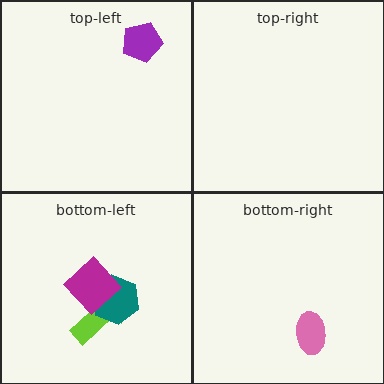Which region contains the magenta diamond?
The bottom-left region.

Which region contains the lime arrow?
The bottom-left region.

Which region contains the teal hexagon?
The bottom-left region.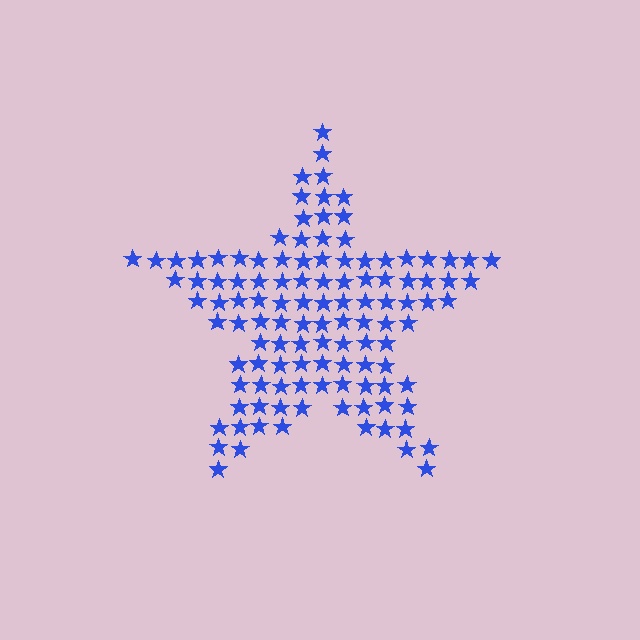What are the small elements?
The small elements are stars.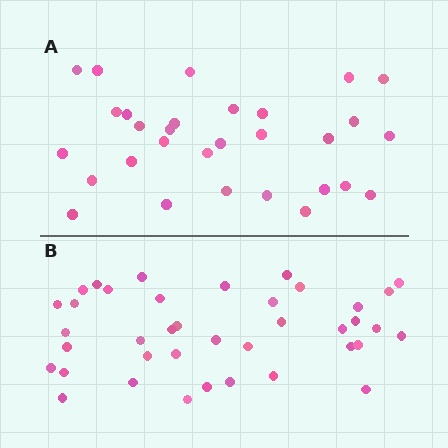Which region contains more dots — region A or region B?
Region B (the bottom region) has more dots.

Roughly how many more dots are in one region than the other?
Region B has roughly 8 or so more dots than region A.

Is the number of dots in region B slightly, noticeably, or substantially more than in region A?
Region B has noticeably more, but not dramatically so. The ratio is roughly 1.3 to 1.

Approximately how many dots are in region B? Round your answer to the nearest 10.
About 40 dots. (The exact count is 39, which rounds to 40.)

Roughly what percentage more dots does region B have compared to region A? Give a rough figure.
About 30% more.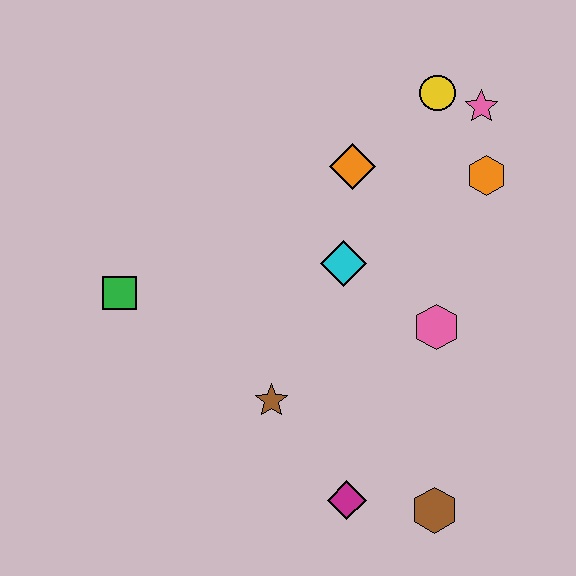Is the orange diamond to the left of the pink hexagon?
Yes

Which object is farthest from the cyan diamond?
The brown hexagon is farthest from the cyan diamond.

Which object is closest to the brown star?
The magenta diamond is closest to the brown star.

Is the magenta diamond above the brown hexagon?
Yes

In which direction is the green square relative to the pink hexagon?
The green square is to the left of the pink hexagon.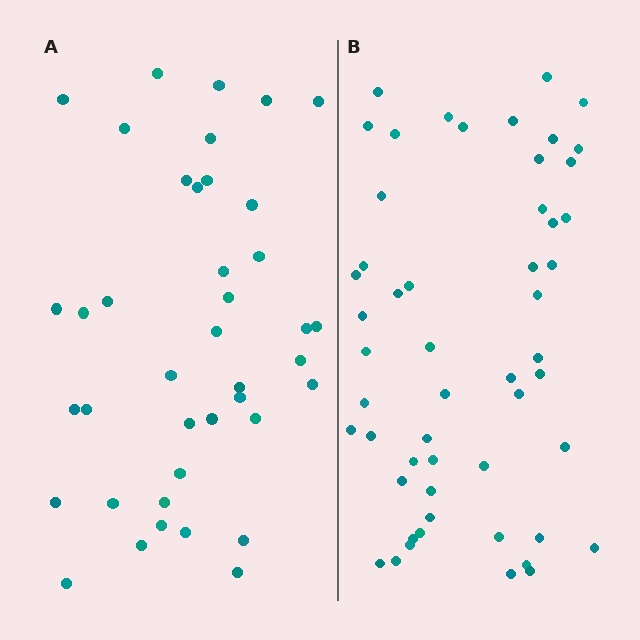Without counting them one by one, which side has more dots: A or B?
Region B (the right region) has more dots.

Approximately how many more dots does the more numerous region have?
Region B has approximately 15 more dots than region A.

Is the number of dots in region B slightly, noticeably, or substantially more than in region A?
Region B has noticeably more, but not dramatically so. The ratio is roughly 1.3 to 1.